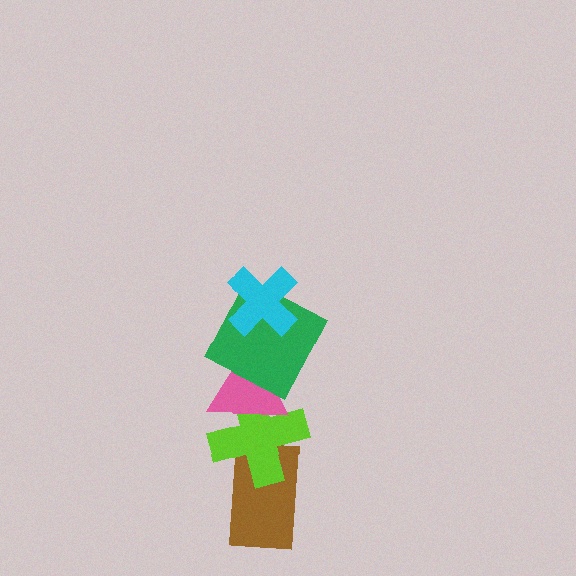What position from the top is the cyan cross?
The cyan cross is 1st from the top.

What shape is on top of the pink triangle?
The green square is on top of the pink triangle.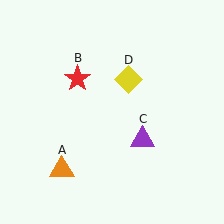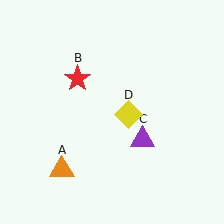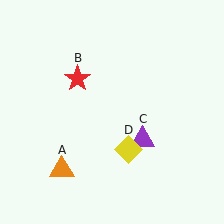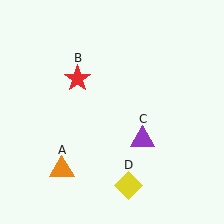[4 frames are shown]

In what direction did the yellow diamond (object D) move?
The yellow diamond (object D) moved down.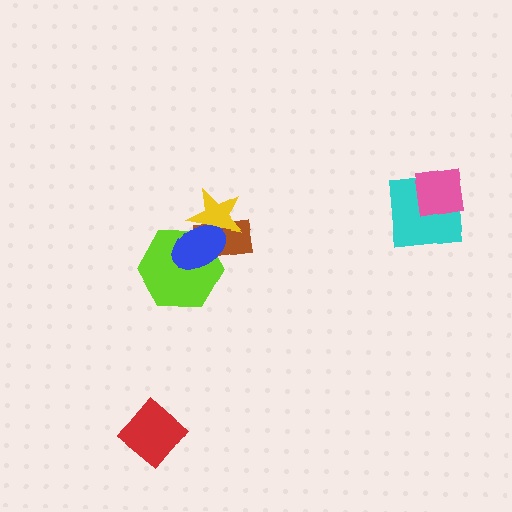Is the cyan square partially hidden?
Yes, it is partially covered by another shape.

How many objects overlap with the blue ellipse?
3 objects overlap with the blue ellipse.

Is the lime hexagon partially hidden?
Yes, it is partially covered by another shape.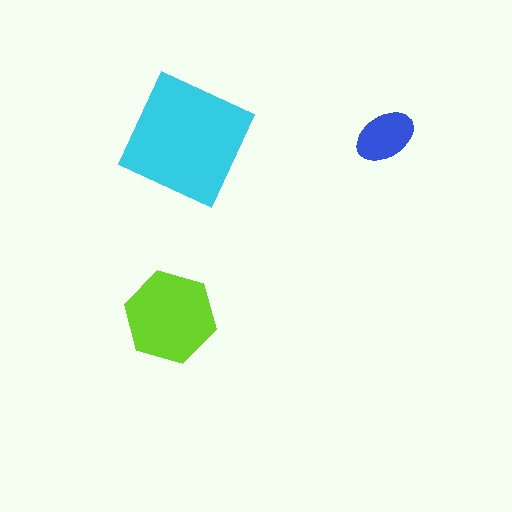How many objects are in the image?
There are 3 objects in the image.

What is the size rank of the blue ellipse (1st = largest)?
3rd.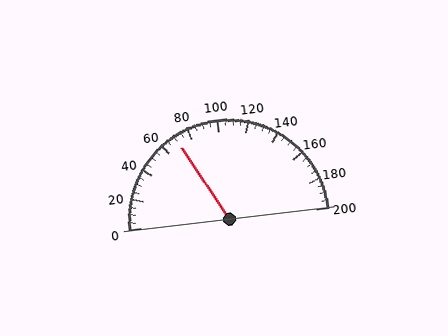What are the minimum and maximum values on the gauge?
The gauge ranges from 0 to 200.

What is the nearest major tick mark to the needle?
The nearest major tick mark is 80.